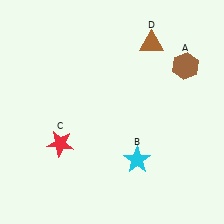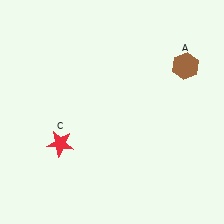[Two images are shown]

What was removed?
The cyan star (B), the brown triangle (D) were removed in Image 2.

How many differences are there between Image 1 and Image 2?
There are 2 differences between the two images.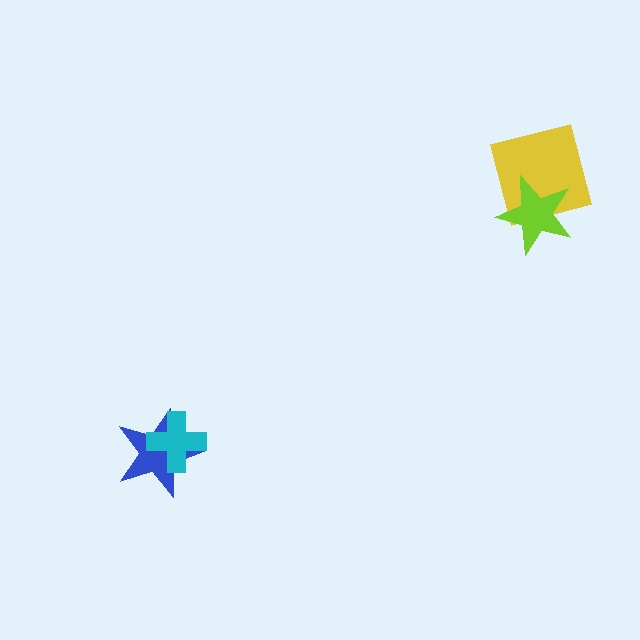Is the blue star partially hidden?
Yes, it is partially covered by another shape.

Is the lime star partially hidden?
No, no other shape covers it.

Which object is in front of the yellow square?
The lime star is in front of the yellow square.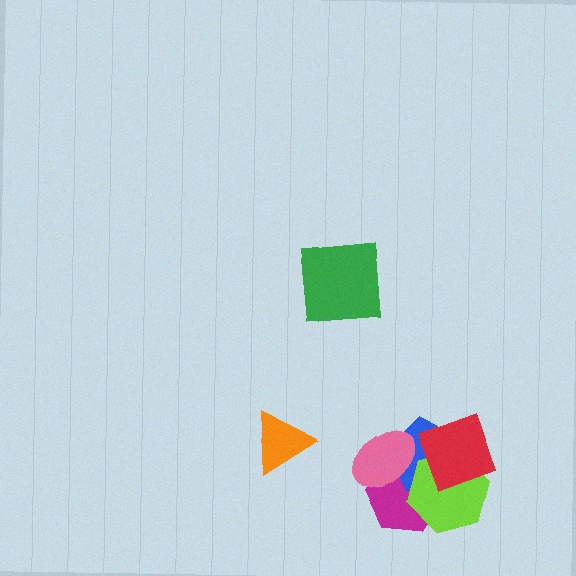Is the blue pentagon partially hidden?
Yes, it is partially covered by another shape.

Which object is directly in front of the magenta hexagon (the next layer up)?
The blue pentagon is directly in front of the magenta hexagon.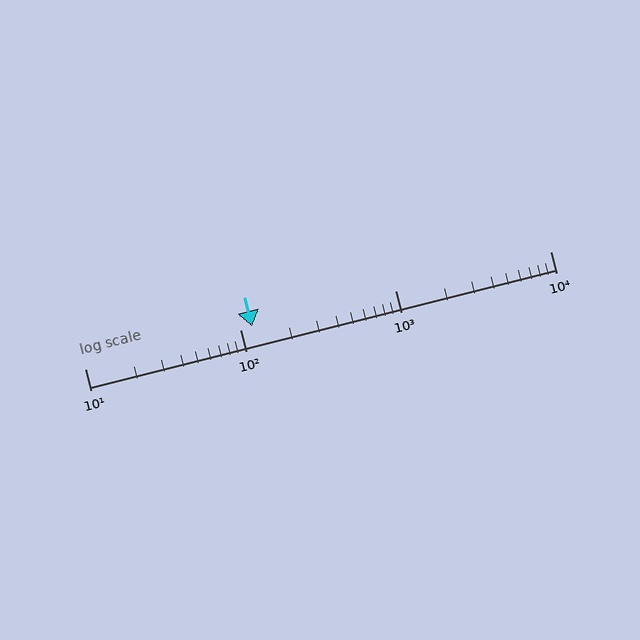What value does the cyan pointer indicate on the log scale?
The pointer indicates approximately 120.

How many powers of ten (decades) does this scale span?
The scale spans 3 decades, from 10 to 10000.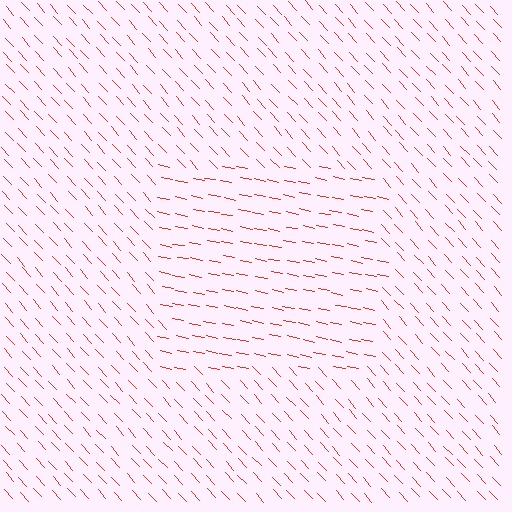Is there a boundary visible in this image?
Yes, there is a texture boundary formed by a change in line orientation.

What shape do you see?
I see a rectangle.